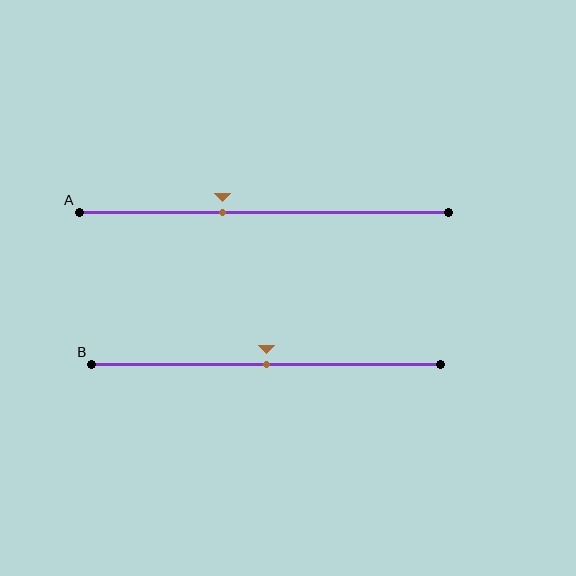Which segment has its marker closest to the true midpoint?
Segment B has its marker closest to the true midpoint.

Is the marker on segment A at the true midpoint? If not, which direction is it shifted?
No, the marker on segment A is shifted to the left by about 11% of the segment length.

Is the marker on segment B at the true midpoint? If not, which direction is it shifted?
Yes, the marker on segment B is at the true midpoint.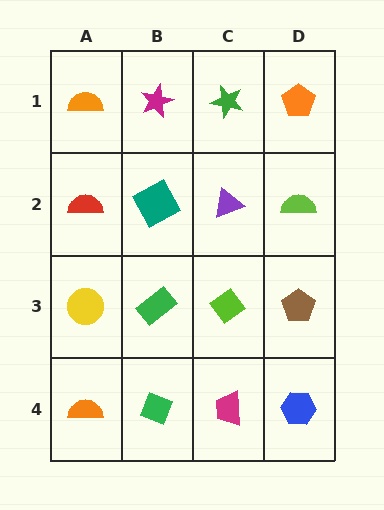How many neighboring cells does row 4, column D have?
2.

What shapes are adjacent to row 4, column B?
A green rectangle (row 3, column B), an orange semicircle (row 4, column A), a magenta trapezoid (row 4, column C).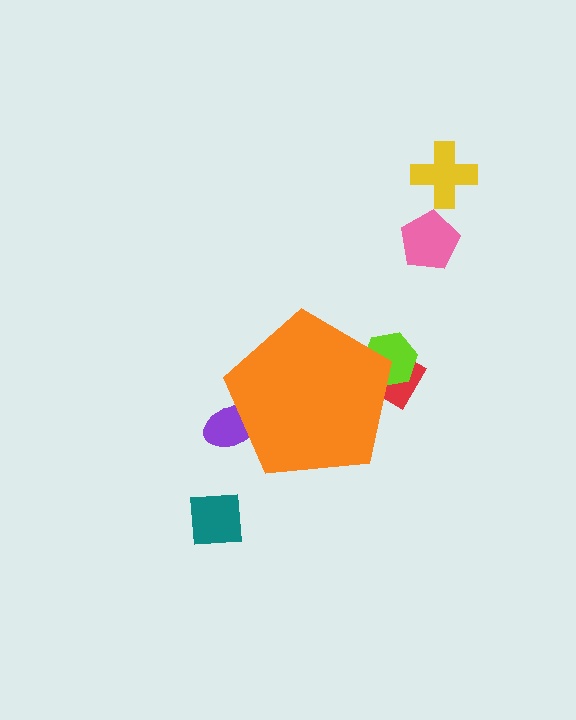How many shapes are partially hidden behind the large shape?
3 shapes are partially hidden.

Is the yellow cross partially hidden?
No, the yellow cross is fully visible.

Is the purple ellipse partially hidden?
Yes, the purple ellipse is partially hidden behind the orange pentagon.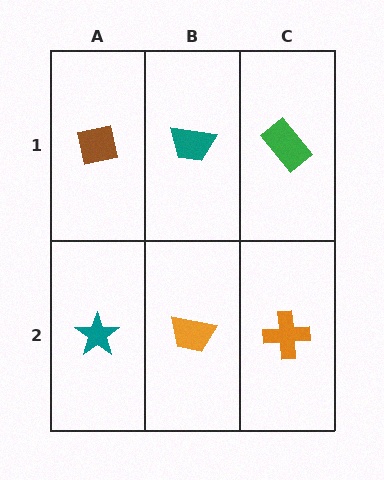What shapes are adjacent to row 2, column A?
A brown square (row 1, column A), an orange trapezoid (row 2, column B).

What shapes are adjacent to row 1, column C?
An orange cross (row 2, column C), a teal trapezoid (row 1, column B).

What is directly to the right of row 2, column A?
An orange trapezoid.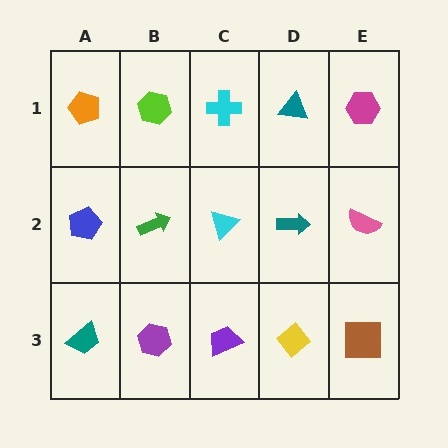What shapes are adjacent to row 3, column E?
A pink semicircle (row 2, column E), a yellow diamond (row 3, column D).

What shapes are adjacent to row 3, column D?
A teal arrow (row 2, column D), a purple trapezoid (row 3, column C), a brown square (row 3, column E).